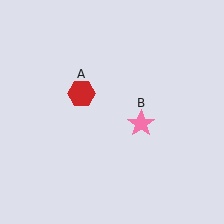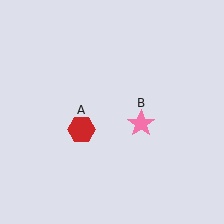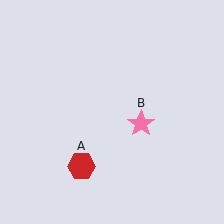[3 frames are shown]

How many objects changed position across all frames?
1 object changed position: red hexagon (object A).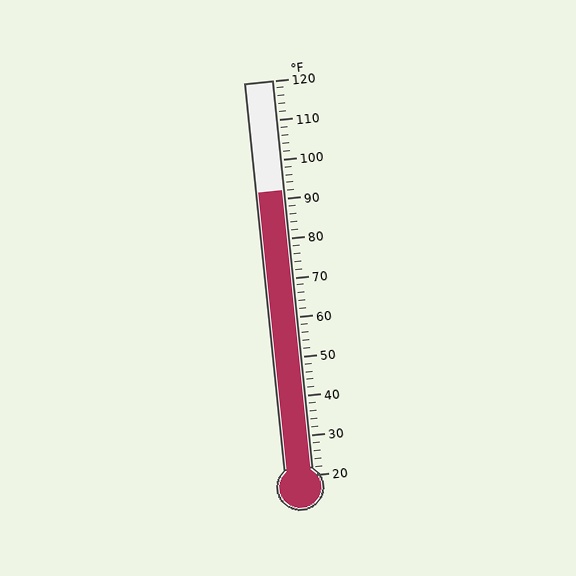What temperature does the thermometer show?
The thermometer shows approximately 92°F.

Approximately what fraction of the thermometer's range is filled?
The thermometer is filled to approximately 70% of its range.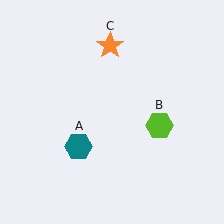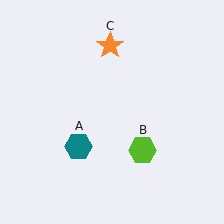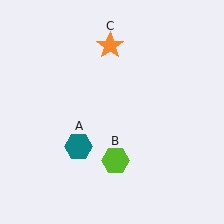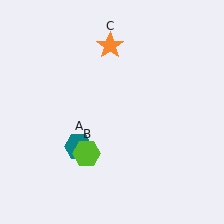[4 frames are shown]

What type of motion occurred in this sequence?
The lime hexagon (object B) rotated clockwise around the center of the scene.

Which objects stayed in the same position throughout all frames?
Teal hexagon (object A) and orange star (object C) remained stationary.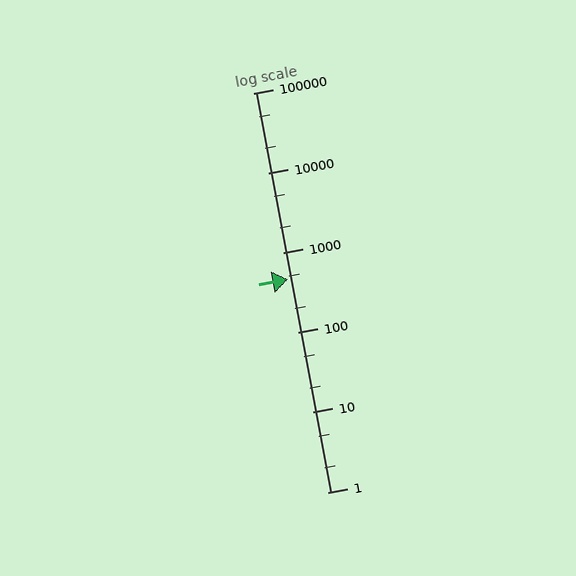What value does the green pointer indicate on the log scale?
The pointer indicates approximately 460.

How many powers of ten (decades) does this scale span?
The scale spans 5 decades, from 1 to 100000.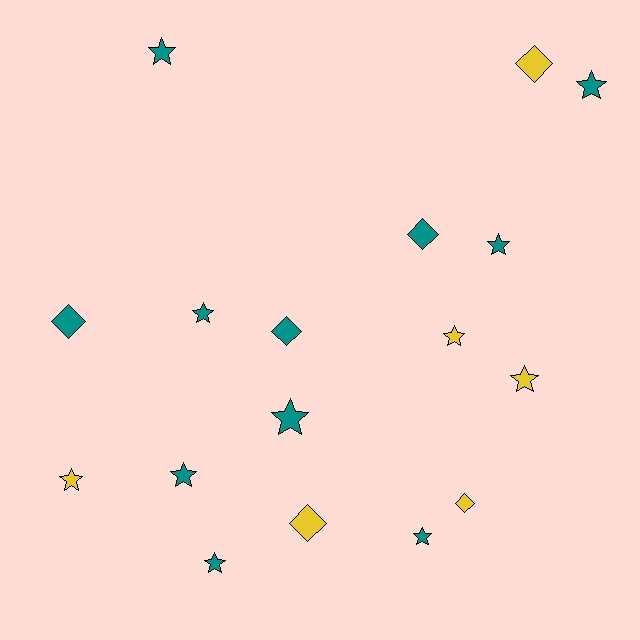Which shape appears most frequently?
Star, with 11 objects.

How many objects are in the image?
There are 17 objects.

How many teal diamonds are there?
There are 3 teal diamonds.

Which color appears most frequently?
Teal, with 11 objects.